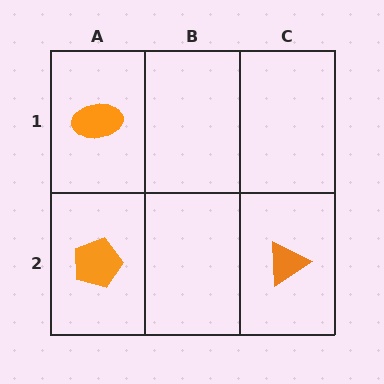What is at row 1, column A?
An orange ellipse.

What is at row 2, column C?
An orange triangle.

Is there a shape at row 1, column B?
No, that cell is empty.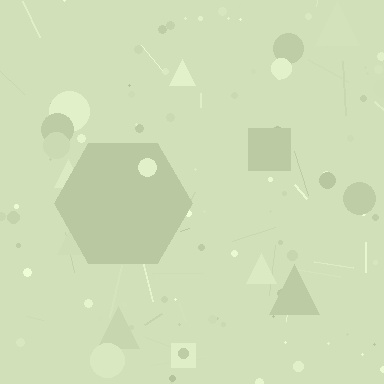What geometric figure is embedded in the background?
A hexagon is embedded in the background.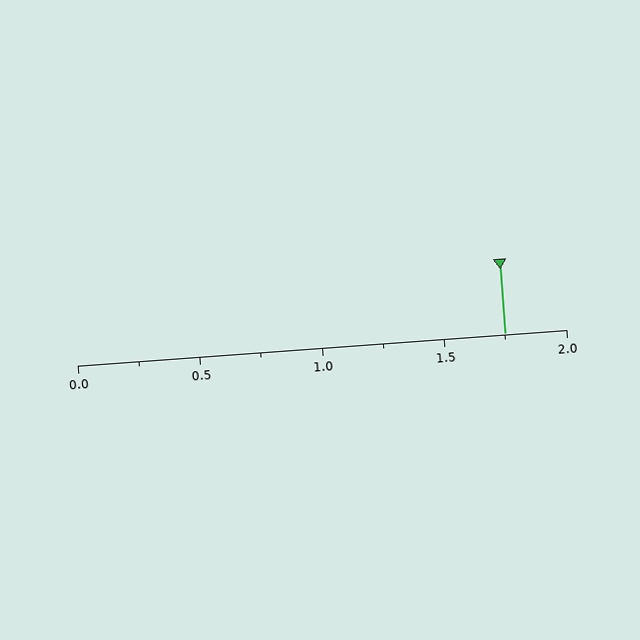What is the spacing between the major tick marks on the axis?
The major ticks are spaced 0.5 apart.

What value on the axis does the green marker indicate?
The marker indicates approximately 1.75.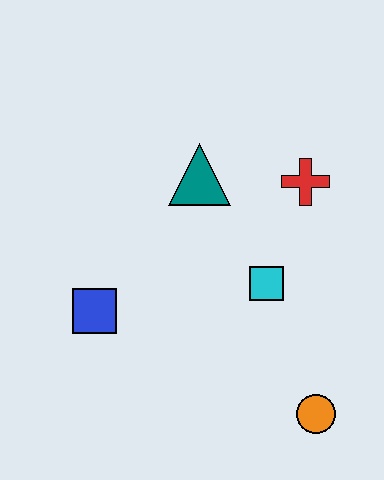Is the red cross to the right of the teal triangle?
Yes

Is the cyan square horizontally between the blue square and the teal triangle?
No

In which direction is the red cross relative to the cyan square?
The red cross is above the cyan square.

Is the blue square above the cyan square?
No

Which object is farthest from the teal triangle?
The orange circle is farthest from the teal triangle.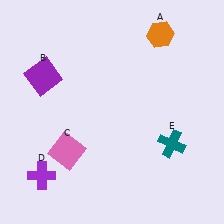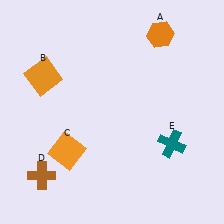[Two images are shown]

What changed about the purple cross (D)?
In Image 1, D is purple. In Image 2, it changed to brown.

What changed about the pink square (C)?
In Image 1, C is pink. In Image 2, it changed to orange.